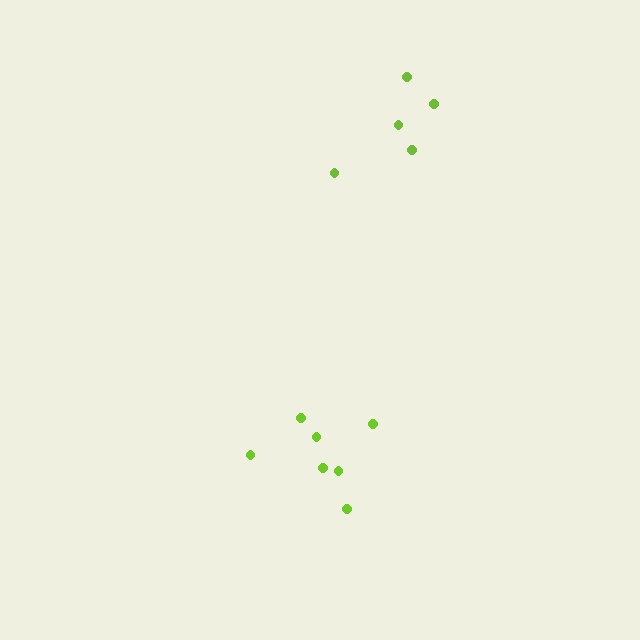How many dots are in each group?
Group 1: 7 dots, Group 2: 5 dots (12 total).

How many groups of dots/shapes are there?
There are 2 groups.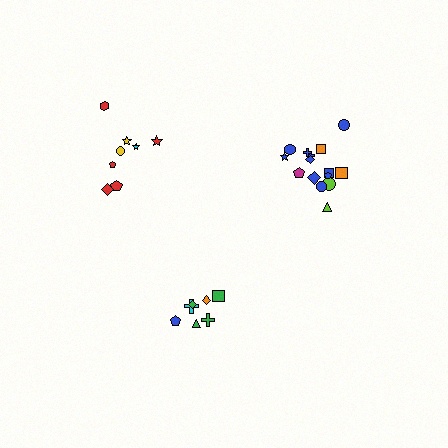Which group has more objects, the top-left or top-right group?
The top-right group.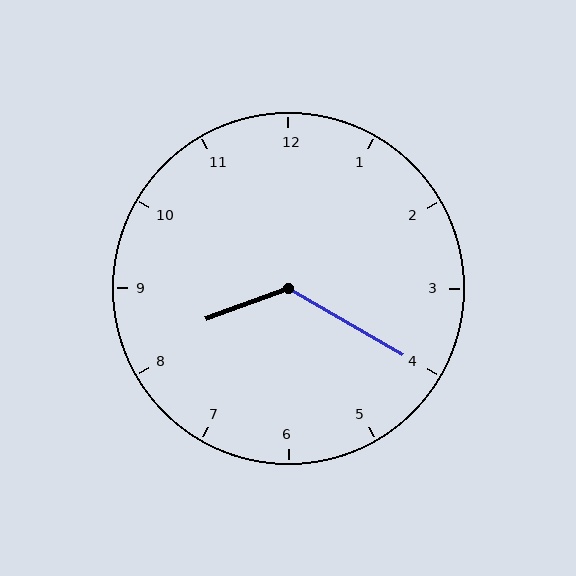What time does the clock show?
8:20.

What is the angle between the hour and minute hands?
Approximately 130 degrees.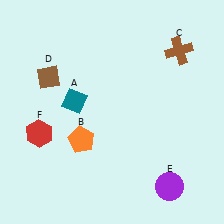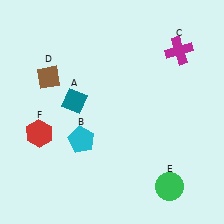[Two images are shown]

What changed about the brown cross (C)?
In Image 1, C is brown. In Image 2, it changed to magenta.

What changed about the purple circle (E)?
In Image 1, E is purple. In Image 2, it changed to green.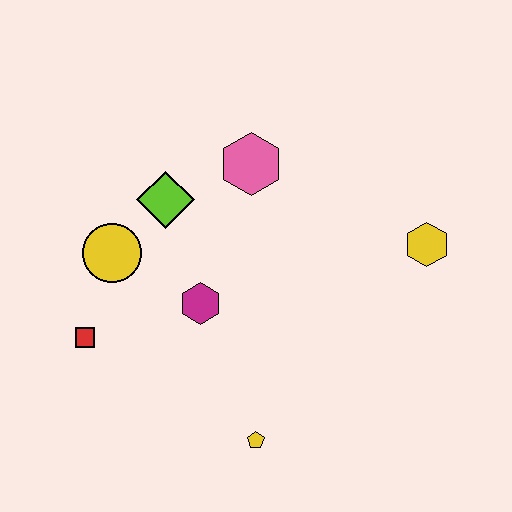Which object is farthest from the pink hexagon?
The yellow pentagon is farthest from the pink hexagon.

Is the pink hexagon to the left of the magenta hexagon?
No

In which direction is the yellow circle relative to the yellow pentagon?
The yellow circle is above the yellow pentagon.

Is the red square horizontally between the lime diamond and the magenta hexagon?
No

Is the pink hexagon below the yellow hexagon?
No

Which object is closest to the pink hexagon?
The lime diamond is closest to the pink hexagon.